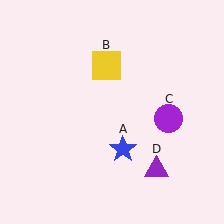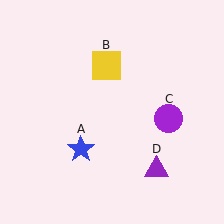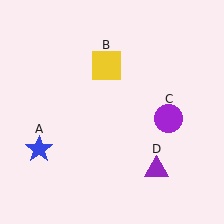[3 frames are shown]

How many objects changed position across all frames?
1 object changed position: blue star (object A).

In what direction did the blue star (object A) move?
The blue star (object A) moved left.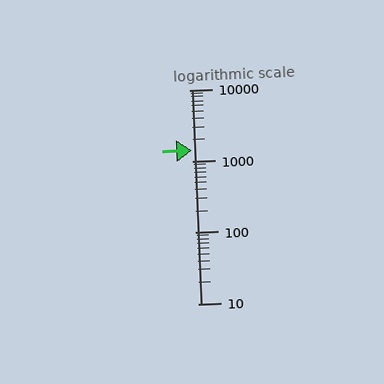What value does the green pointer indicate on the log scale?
The pointer indicates approximately 1400.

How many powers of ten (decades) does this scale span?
The scale spans 3 decades, from 10 to 10000.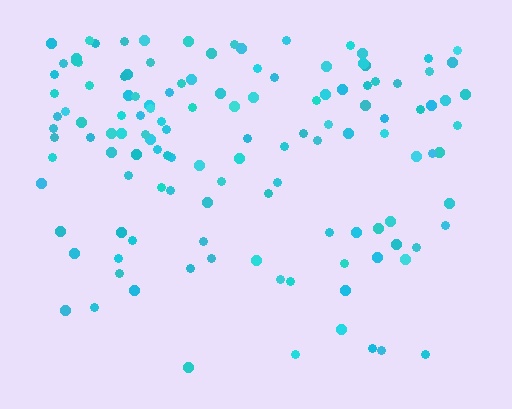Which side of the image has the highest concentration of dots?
The top.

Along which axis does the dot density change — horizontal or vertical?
Vertical.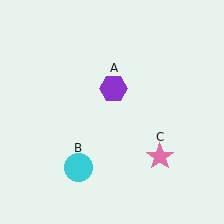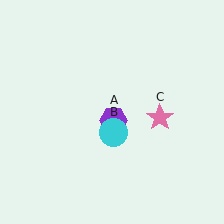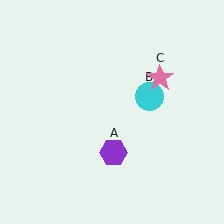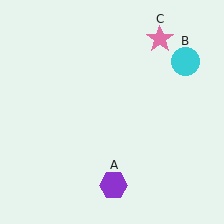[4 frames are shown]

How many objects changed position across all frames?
3 objects changed position: purple hexagon (object A), cyan circle (object B), pink star (object C).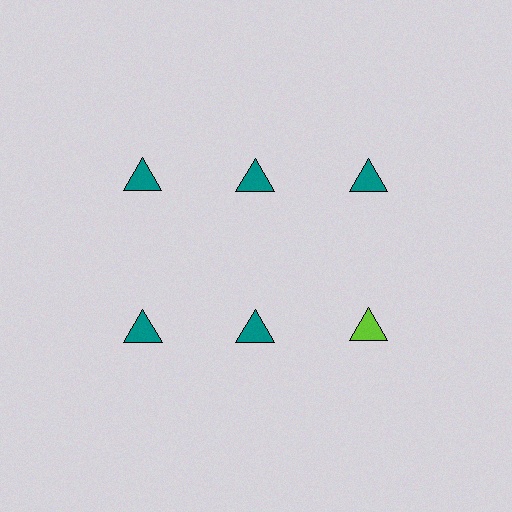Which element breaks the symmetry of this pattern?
The lime triangle in the second row, center column breaks the symmetry. All other shapes are teal triangles.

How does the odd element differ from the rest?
It has a different color: lime instead of teal.